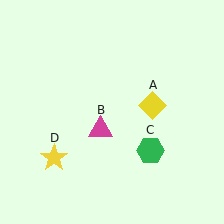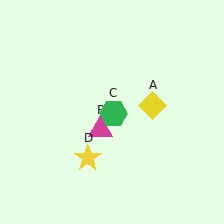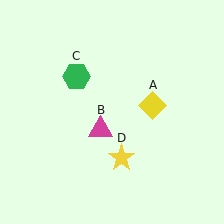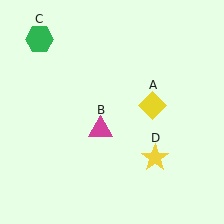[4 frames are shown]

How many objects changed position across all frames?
2 objects changed position: green hexagon (object C), yellow star (object D).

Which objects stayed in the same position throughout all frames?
Yellow diamond (object A) and magenta triangle (object B) remained stationary.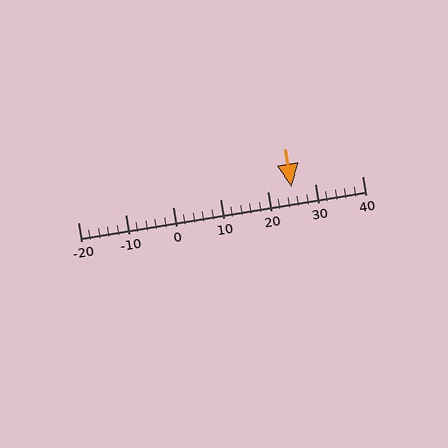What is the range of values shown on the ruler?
The ruler shows values from -20 to 40.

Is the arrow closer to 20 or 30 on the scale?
The arrow is closer to 30.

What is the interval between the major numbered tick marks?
The major tick marks are spaced 10 units apart.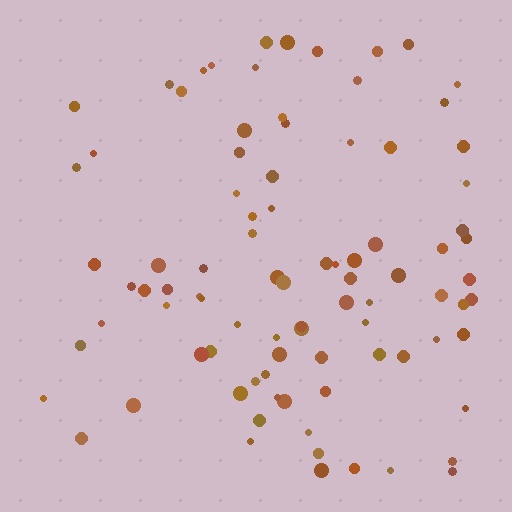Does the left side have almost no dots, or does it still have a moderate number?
Still a moderate number, just noticeably fewer than the right.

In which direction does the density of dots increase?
From left to right, with the right side densest.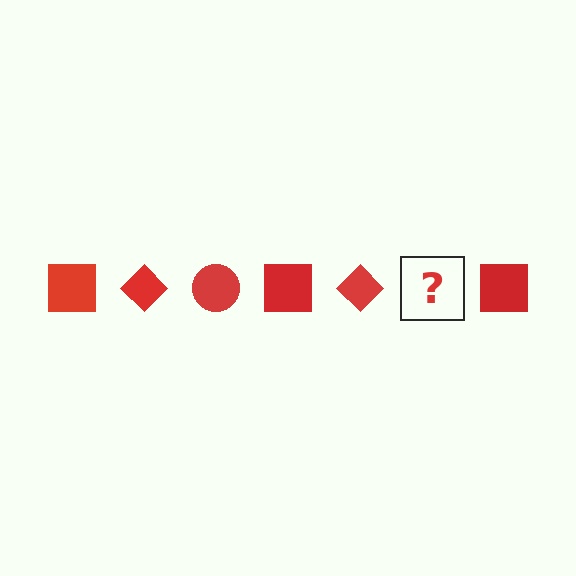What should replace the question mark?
The question mark should be replaced with a red circle.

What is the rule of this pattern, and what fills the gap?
The rule is that the pattern cycles through square, diamond, circle shapes in red. The gap should be filled with a red circle.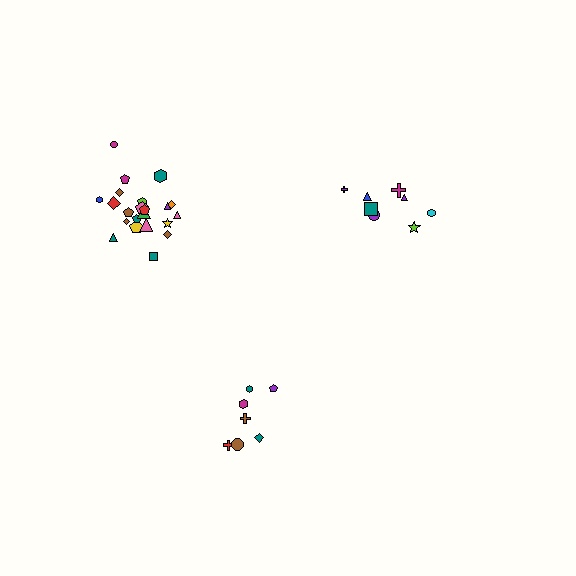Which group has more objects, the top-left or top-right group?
The top-left group.